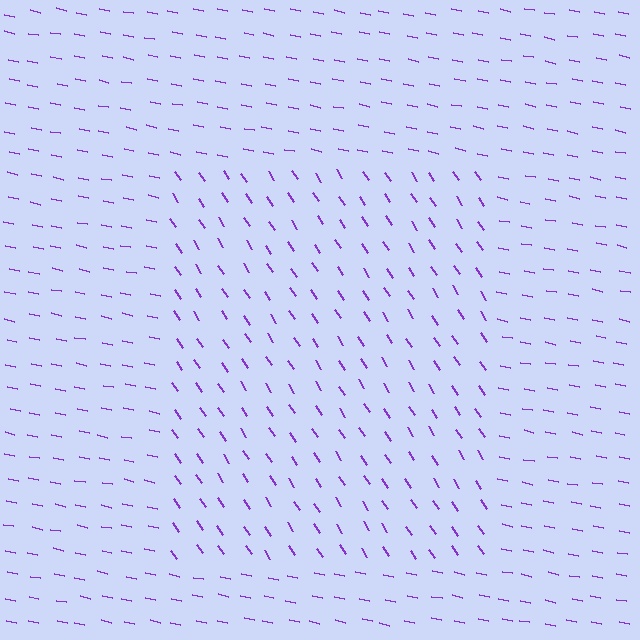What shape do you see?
I see a rectangle.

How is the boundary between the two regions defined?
The boundary is defined purely by a change in line orientation (approximately 45 degrees difference). All lines are the same color and thickness.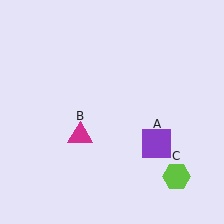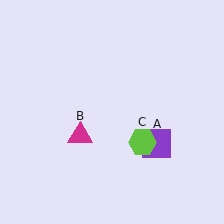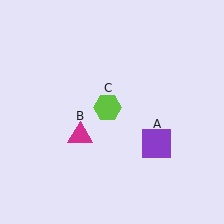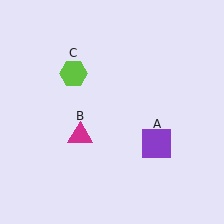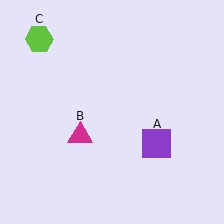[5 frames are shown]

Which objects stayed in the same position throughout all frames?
Purple square (object A) and magenta triangle (object B) remained stationary.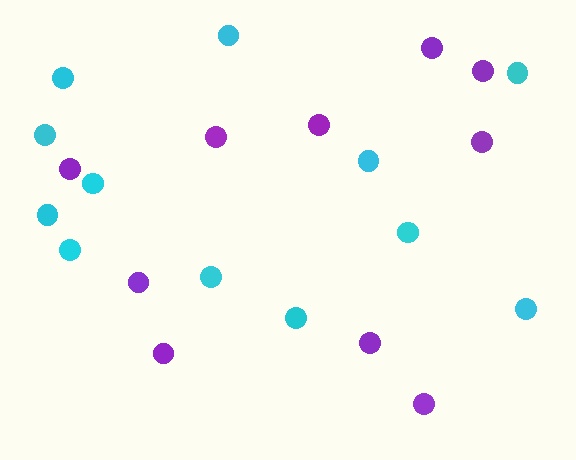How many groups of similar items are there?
There are 2 groups: one group of purple circles (10) and one group of cyan circles (12).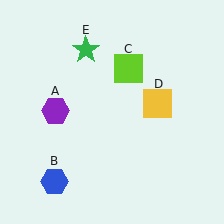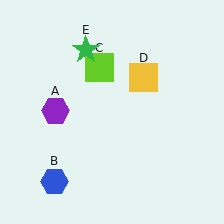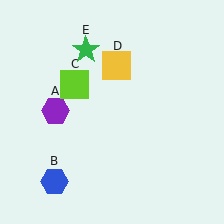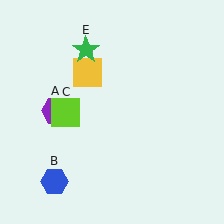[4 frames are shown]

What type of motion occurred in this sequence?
The lime square (object C), yellow square (object D) rotated counterclockwise around the center of the scene.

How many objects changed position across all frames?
2 objects changed position: lime square (object C), yellow square (object D).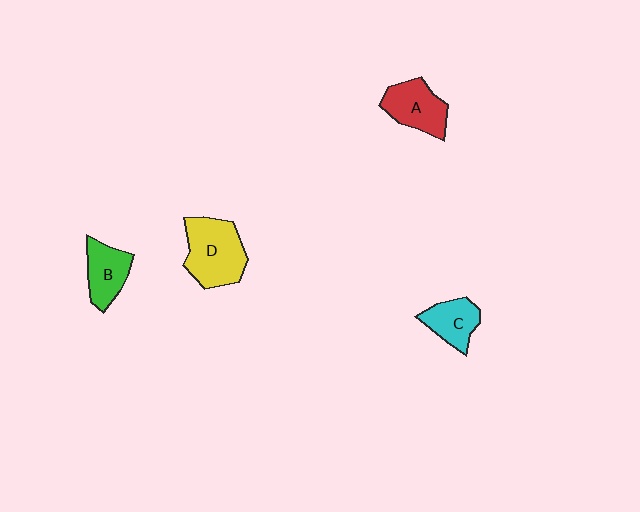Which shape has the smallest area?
Shape C (cyan).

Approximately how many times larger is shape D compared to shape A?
Approximately 1.4 times.